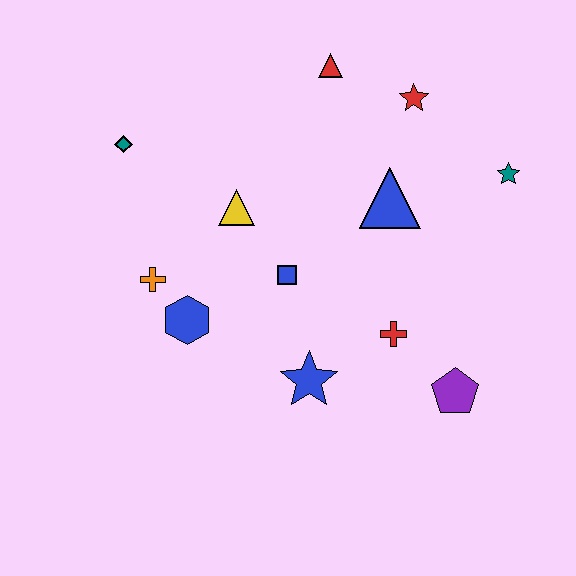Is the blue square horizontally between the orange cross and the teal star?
Yes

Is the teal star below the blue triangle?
No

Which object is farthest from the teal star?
The teal diamond is farthest from the teal star.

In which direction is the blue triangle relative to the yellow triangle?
The blue triangle is to the right of the yellow triangle.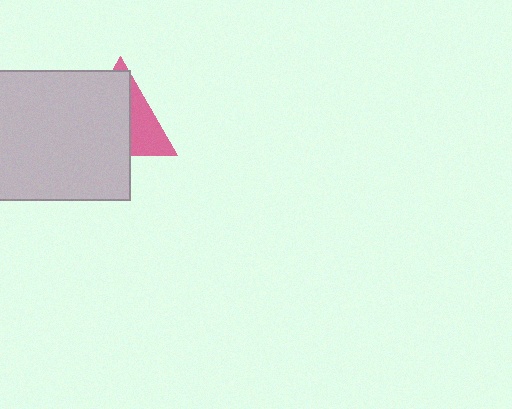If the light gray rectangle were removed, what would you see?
You would see the complete pink triangle.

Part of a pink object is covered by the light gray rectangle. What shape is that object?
It is a triangle.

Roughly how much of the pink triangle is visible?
A small part of it is visible (roughly 35%).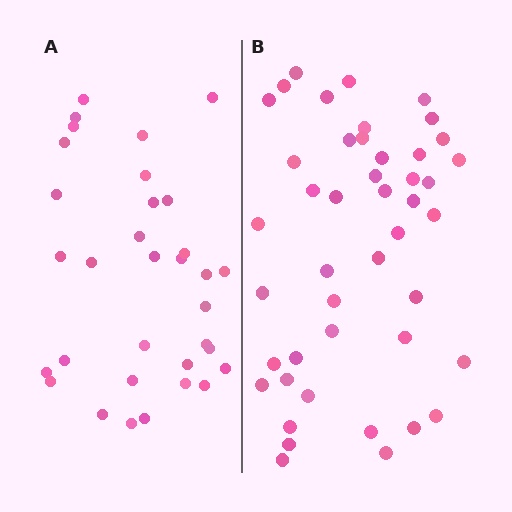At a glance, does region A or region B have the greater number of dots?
Region B (the right region) has more dots.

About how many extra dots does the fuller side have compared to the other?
Region B has roughly 12 or so more dots than region A.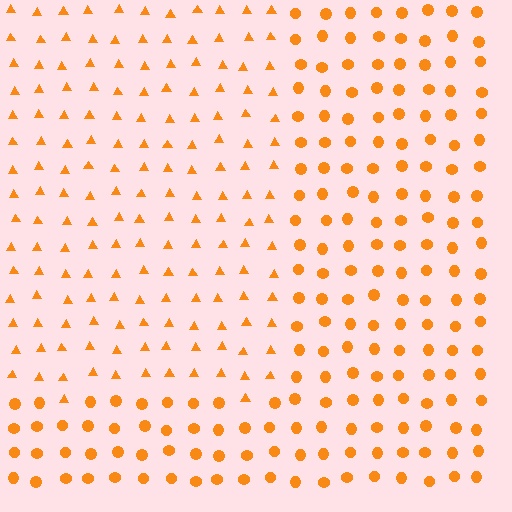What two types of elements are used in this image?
The image uses triangles inside the rectangle region and circles outside it.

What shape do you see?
I see a rectangle.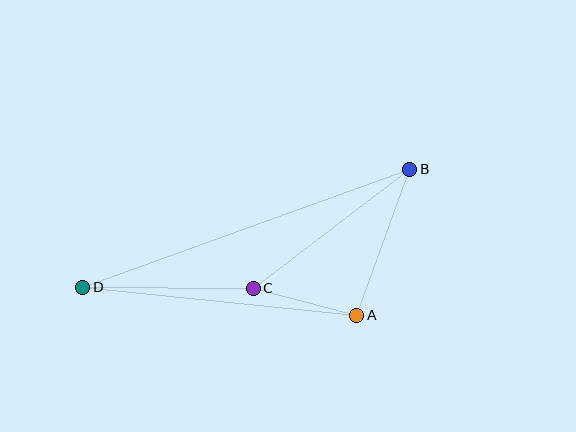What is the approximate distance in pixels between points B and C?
The distance between B and C is approximately 197 pixels.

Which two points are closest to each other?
Points A and C are closest to each other.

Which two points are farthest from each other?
Points B and D are farthest from each other.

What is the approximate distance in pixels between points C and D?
The distance between C and D is approximately 171 pixels.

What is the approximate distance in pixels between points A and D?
The distance between A and D is approximately 276 pixels.